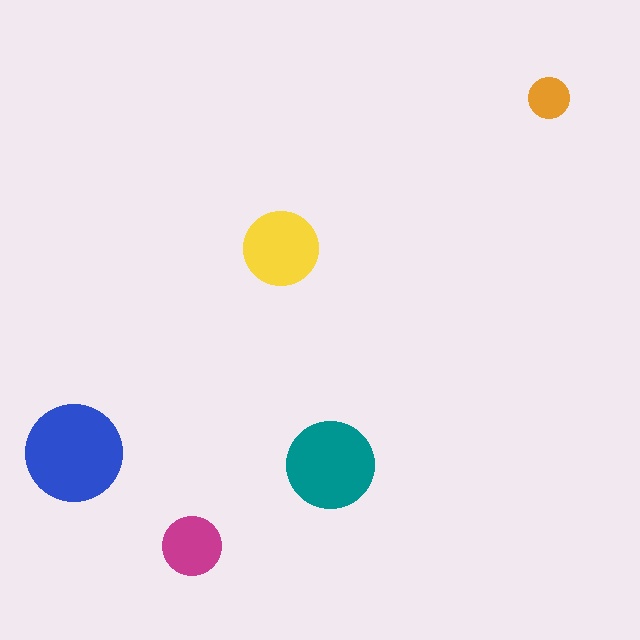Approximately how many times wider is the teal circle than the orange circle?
About 2 times wider.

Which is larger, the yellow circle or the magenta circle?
The yellow one.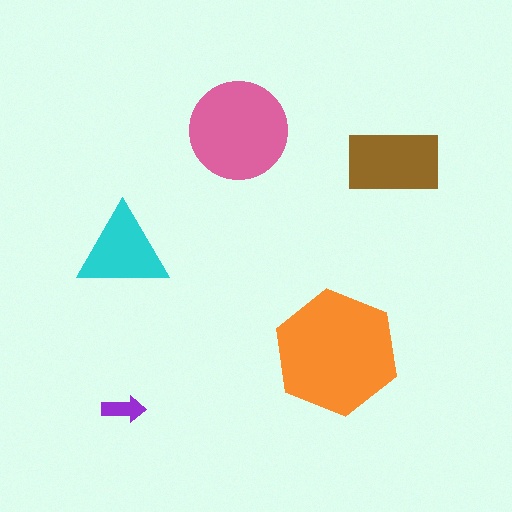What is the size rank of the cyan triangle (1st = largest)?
4th.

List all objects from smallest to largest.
The purple arrow, the cyan triangle, the brown rectangle, the pink circle, the orange hexagon.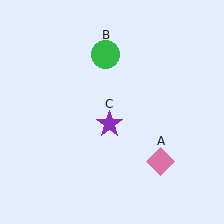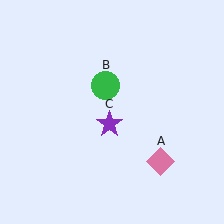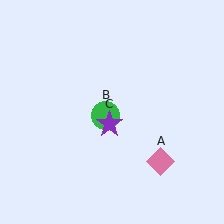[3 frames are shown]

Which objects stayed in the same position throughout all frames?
Pink diamond (object A) and purple star (object C) remained stationary.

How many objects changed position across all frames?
1 object changed position: green circle (object B).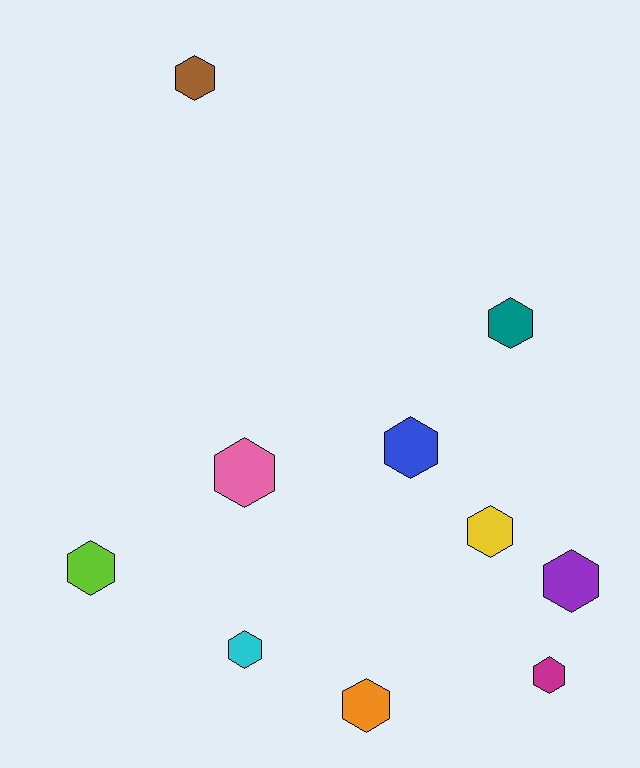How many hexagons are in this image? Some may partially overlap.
There are 10 hexagons.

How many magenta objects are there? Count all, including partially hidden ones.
There is 1 magenta object.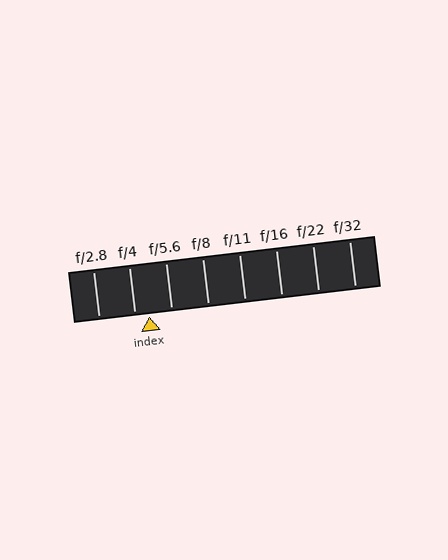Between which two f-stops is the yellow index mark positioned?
The index mark is between f/4 and f/5.6.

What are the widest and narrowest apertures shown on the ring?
The widest aperture shown is f/2.8 and the narrowest is f/32.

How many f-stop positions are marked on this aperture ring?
There are 8 f-stop positions marked.